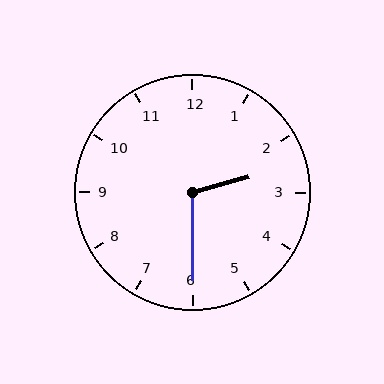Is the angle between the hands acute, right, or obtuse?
It is obtuse.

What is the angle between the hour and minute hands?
Approximately 105 degrees.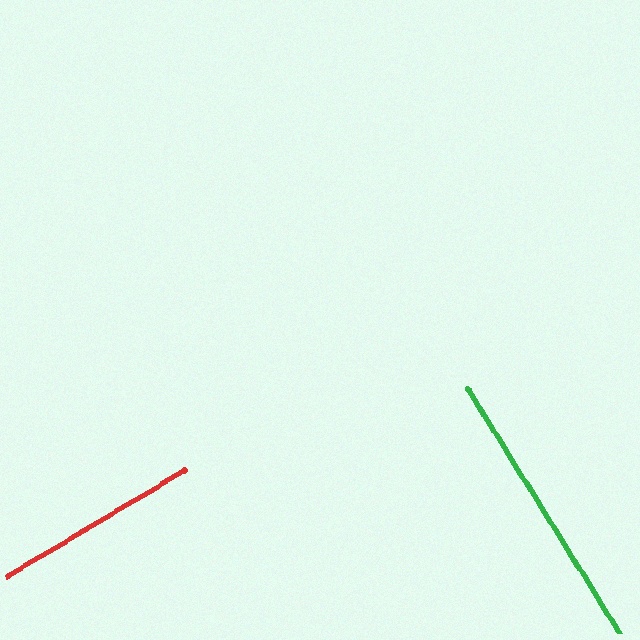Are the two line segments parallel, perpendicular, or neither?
Perpendicular — they meet at approximately 89°.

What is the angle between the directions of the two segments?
Approximately 89 degrees.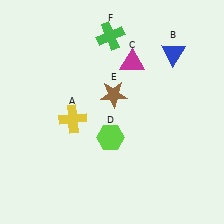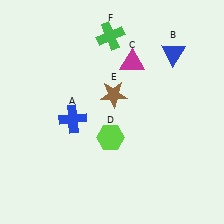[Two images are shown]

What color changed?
The cross (A) changed from yellow in Image 1 to blue in Image 2.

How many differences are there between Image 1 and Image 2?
There is 1 difference between the two images.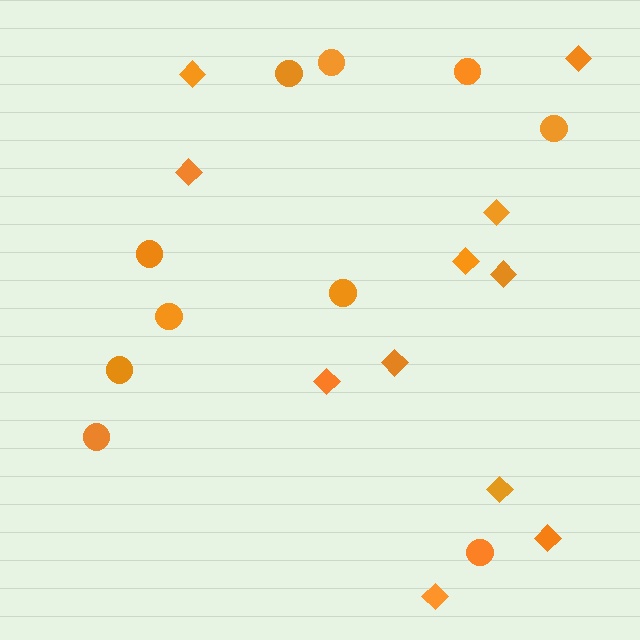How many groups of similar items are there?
There are 2 groups: one group of diamonds (11) and one group of circles (10).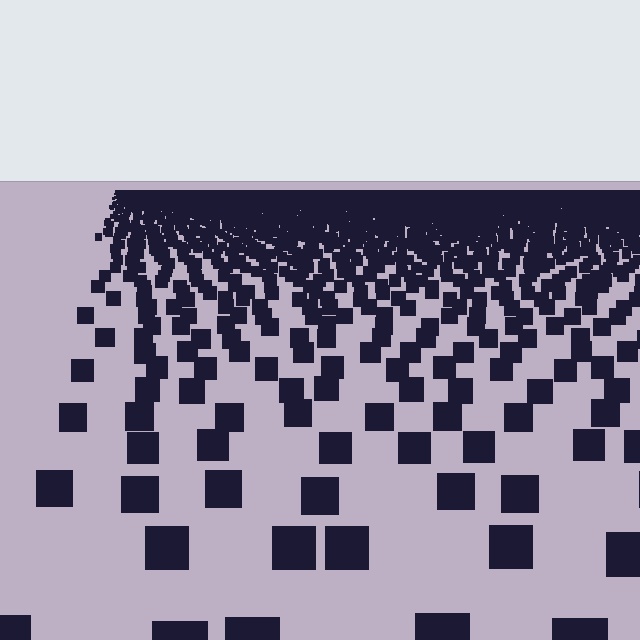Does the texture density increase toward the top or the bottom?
Density increases toward the top.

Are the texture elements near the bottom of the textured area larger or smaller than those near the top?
Larger. Near the bottom, elements are closer to the viewer and appear at a bigger on-screen size.